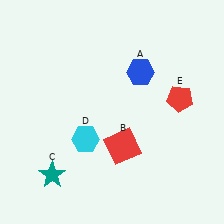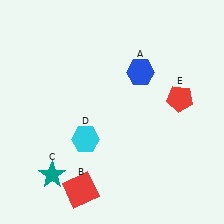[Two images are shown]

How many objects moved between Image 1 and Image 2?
1 object moved between the two images.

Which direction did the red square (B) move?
The red square (B) moved down.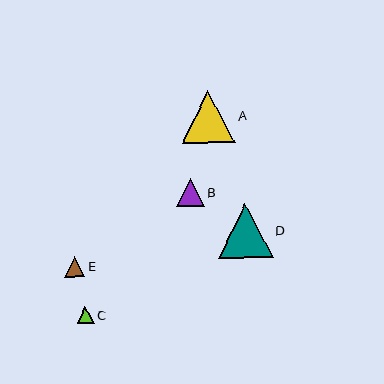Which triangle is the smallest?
Triangle C is the smallest with a size of approximately 17 pixels.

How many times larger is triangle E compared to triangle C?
Triangle E is approximately 1.2 times the size of triangle C.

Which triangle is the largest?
Triangle D is the largest with a size of approximately 55 pixels.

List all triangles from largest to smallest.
From largest to smallest: D, A, B, E, C.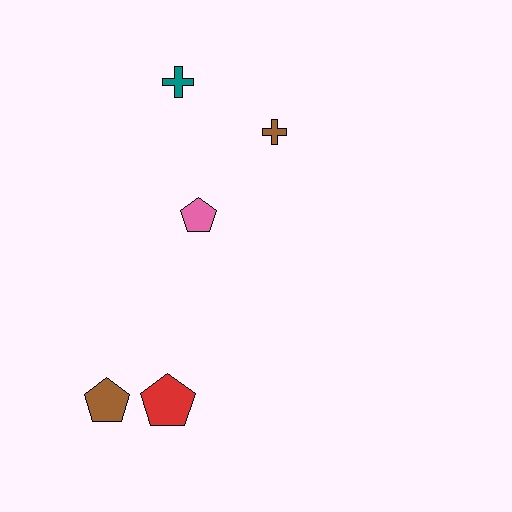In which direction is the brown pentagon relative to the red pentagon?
The brown pentagon is to the left of the red pentagon.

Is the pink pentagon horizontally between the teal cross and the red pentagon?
No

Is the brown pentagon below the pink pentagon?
Yes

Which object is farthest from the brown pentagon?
The teal cross is farthest from the brown pentagon.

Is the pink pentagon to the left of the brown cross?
Yes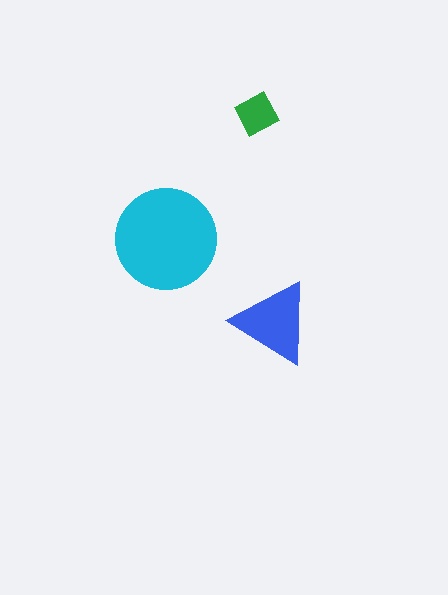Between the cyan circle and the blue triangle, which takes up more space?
The cyan circle.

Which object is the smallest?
The green square.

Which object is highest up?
The green square is topmost.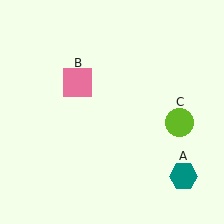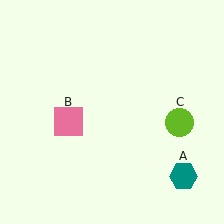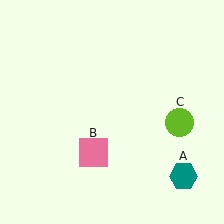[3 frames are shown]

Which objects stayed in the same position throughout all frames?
Teal hexagon (object A) and lime circle (object C) remained stationary.